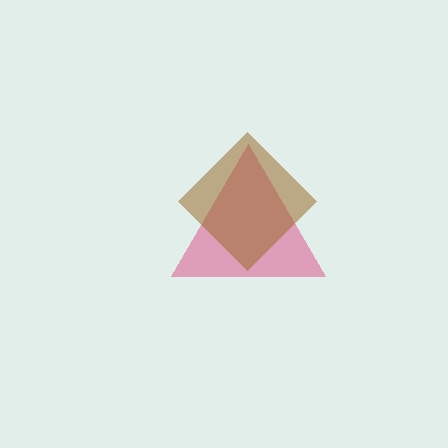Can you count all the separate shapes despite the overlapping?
Yes, there are 2 separate shapes.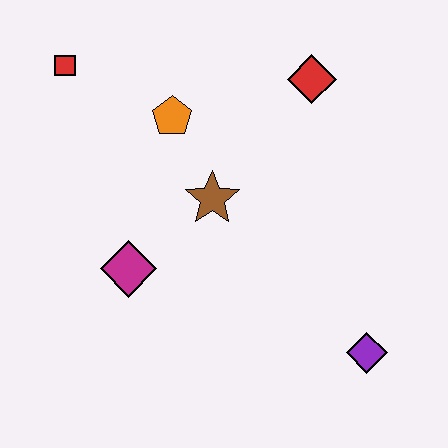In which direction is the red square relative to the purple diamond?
The red square is to the left of the purple diamond.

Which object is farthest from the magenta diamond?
The red diamond is farthest from the magenta diamond.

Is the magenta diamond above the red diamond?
No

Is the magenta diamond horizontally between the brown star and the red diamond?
No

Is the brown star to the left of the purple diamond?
Yes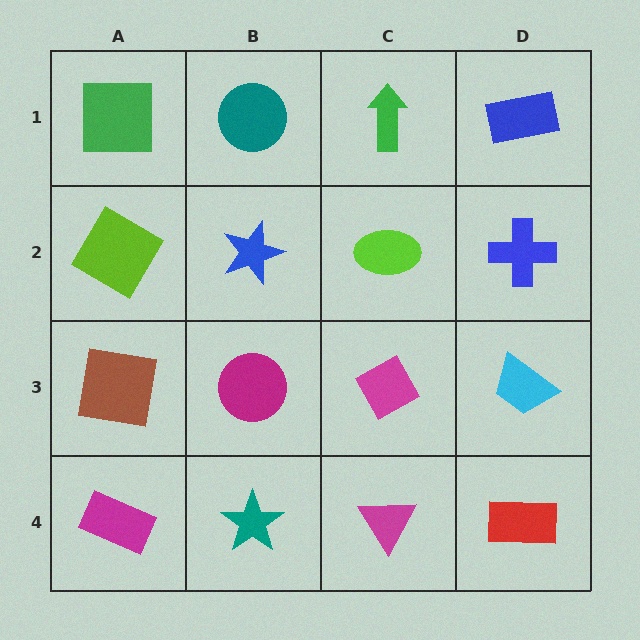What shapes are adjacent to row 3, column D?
A blue cross (row 2, column D), a red rectangle (row 4, column D), a magenta diamond (row 3, column C).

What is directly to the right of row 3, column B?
A magenta diamond.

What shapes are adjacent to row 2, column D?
A blue rectangle (row 1, column D), a cyan trapezoid (row 3, column D), a lime ellipse (row 2, column C).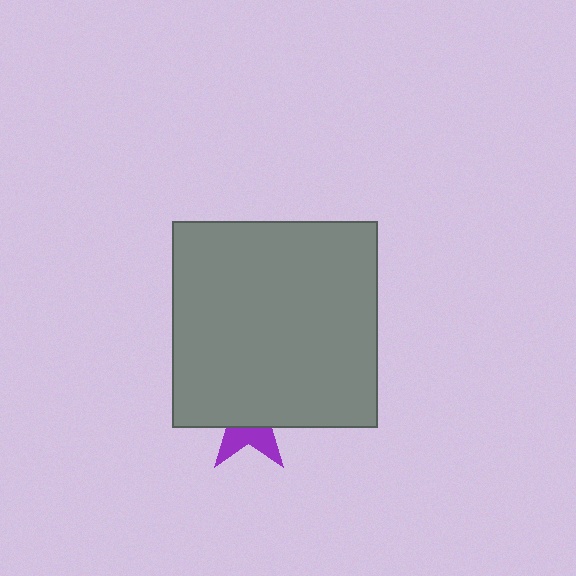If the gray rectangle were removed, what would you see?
You would see the complete purple star.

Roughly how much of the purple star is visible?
A small part of it is visible (roughly 36%).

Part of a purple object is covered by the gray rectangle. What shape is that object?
It is a star.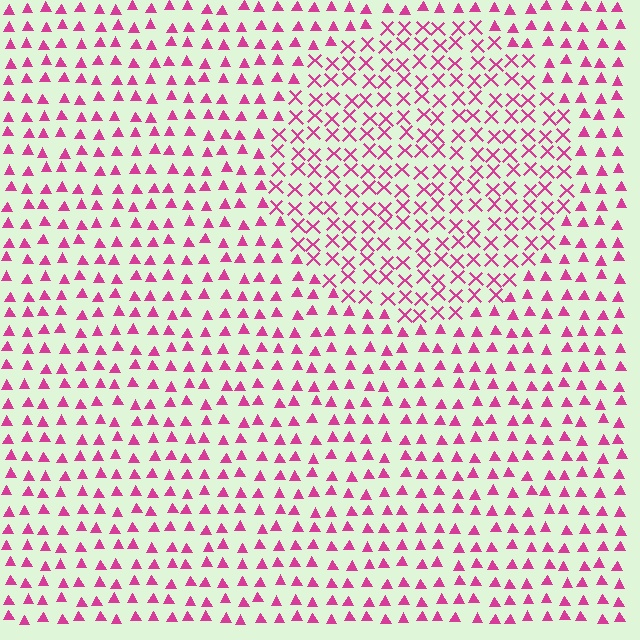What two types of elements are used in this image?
The image uses X marks inside the circle region and triangles outside it.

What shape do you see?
I see a circle.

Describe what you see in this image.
The image is filled with small magenta elements arranged in a uniform grid. A circle-shaped region contains X marks, while the surrounding area contains triangles. The boundary is defined purely by the change in element shape.